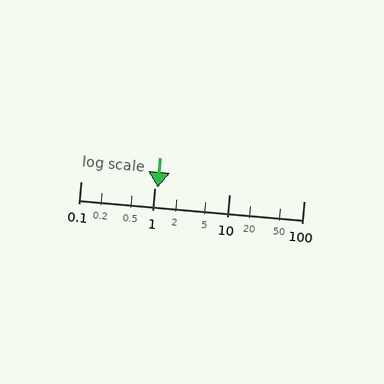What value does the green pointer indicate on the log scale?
The pointer indicates approximately 1.1.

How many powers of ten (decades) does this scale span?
The scale spans 3 decades, from 0.1 to 100.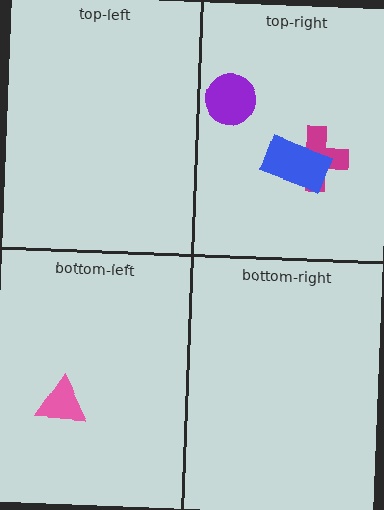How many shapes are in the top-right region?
3.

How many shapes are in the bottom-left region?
1.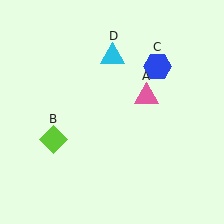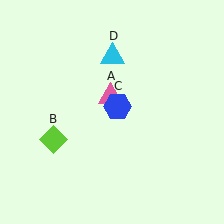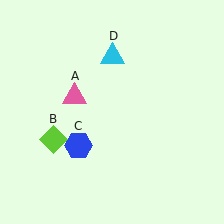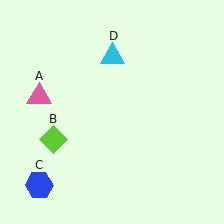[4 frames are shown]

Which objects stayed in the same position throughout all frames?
Lime diamond (object B) and cyan triangle (object D) remained stationary.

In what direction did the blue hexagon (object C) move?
The blue hexagon (object C) moved down and to the left.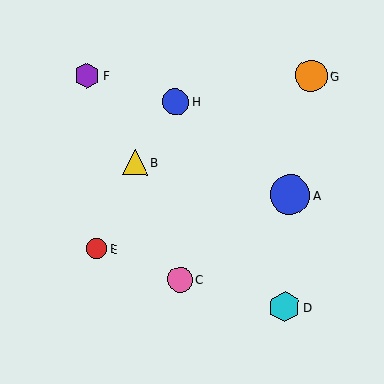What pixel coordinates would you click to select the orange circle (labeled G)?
Click at (311, 76) to select the orange circle G.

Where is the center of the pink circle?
The center of the pink circle is at (180, 280).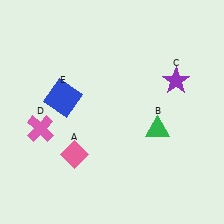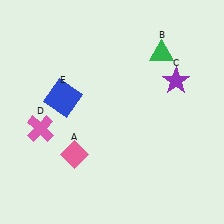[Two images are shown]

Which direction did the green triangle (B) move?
The green triangle (B) moved up.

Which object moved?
The green triangle (B) moved up.